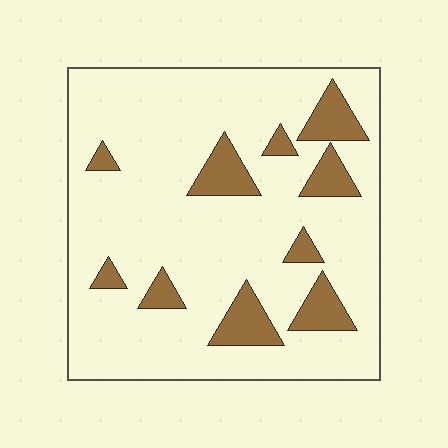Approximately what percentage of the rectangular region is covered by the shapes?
Approximately 15%.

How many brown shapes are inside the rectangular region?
10.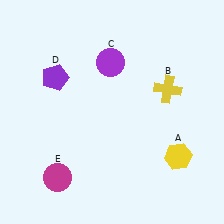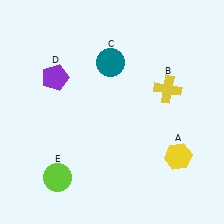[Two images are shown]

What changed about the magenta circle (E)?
In Image 1, E is magenta. In Image 2, it changed to lime.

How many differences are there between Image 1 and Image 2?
There are 2 differences between the two images.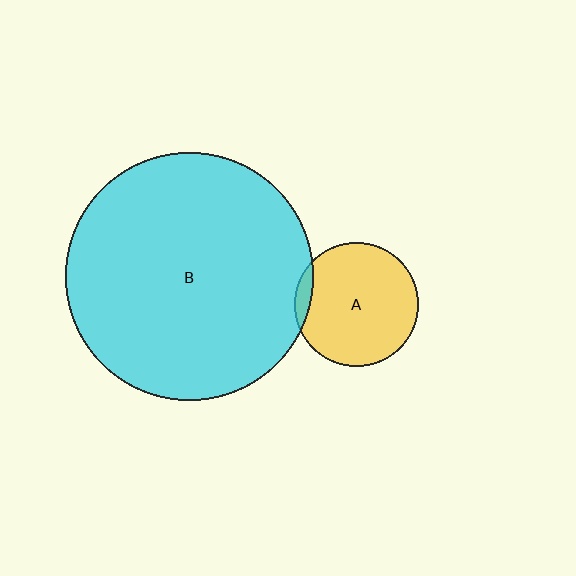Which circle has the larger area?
Circle B (cyan).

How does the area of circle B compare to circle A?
Approximately 4.0 times.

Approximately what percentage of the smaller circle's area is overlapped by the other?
Approximately 5%.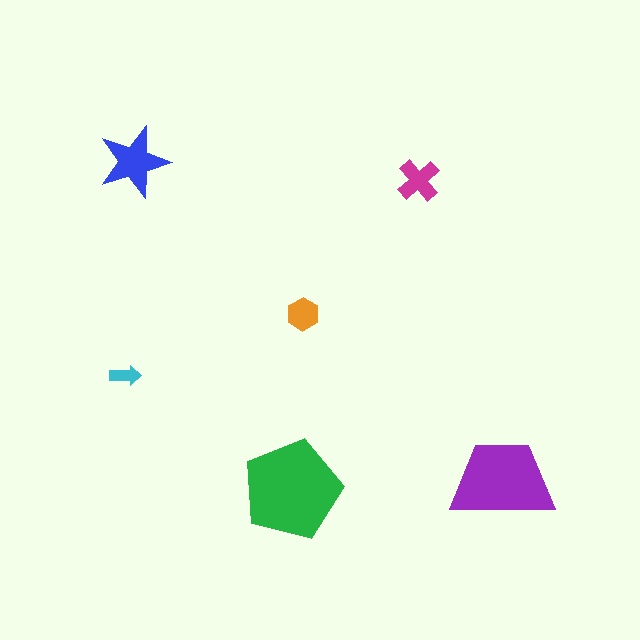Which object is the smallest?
The cyan arrow.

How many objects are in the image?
There are 6 objects in the image.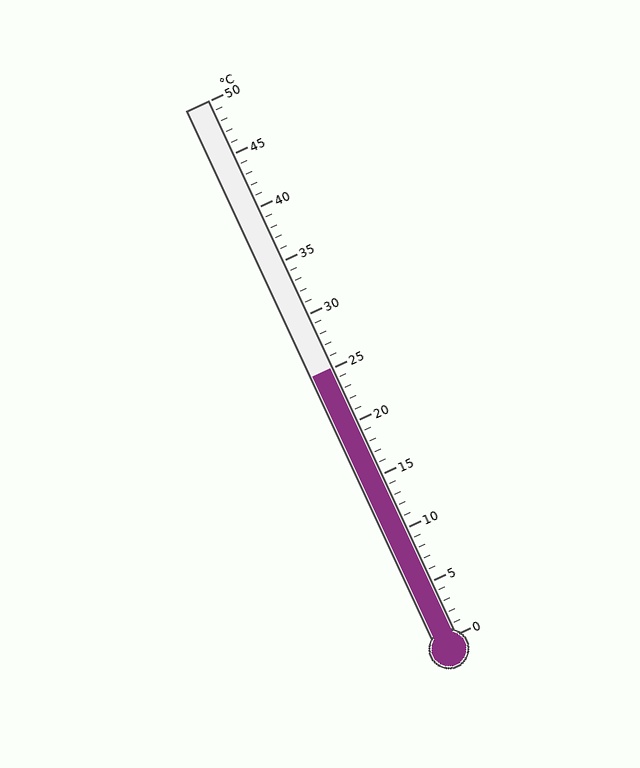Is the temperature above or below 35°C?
The temperature is below 35°C.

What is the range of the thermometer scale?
The thermometer scale ranges from 0°C to 50°C.